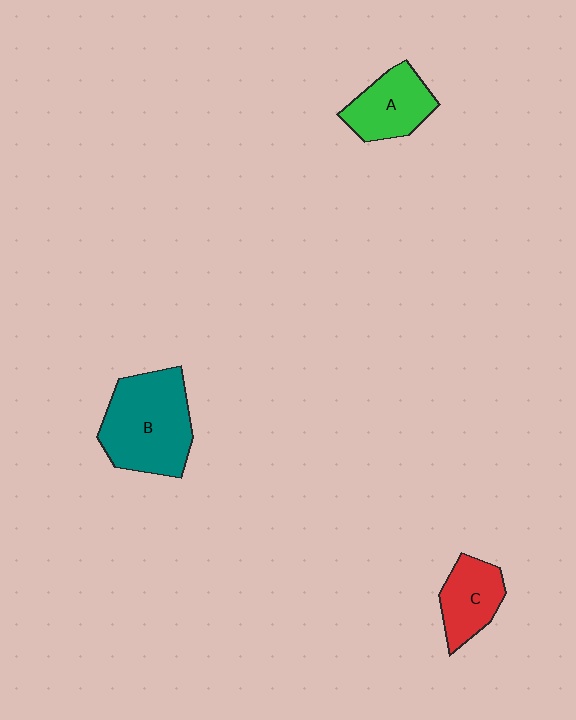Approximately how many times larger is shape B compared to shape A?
Approximately 1.7 times.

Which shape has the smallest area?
Shape C (red).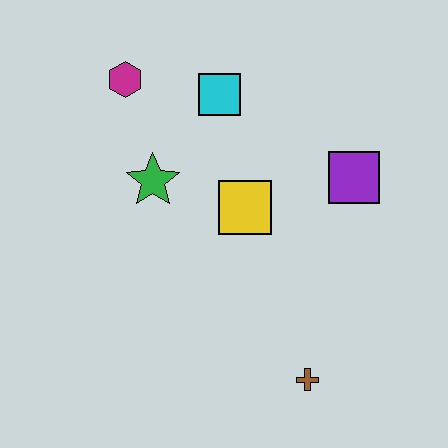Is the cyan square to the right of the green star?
Yes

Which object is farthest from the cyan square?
The brown cross is farthest from the cyan square.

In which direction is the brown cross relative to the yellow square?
The brown cross is below the yellow square.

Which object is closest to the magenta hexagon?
The cyan square is closest to the magenta hexagon.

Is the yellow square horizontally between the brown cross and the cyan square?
Yes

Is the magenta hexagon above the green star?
Yes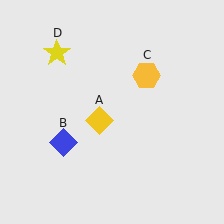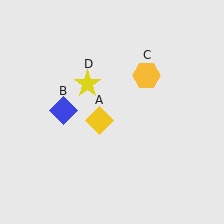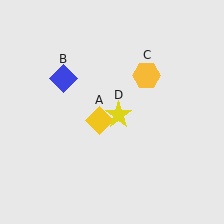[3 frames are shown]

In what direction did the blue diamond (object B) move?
The blue diamond (object B) moved up.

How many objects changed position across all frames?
2 objects changed position: blue diamond (object B), yellow star (object D).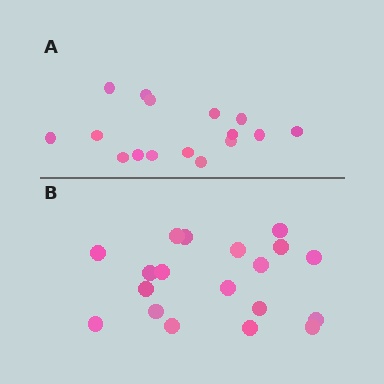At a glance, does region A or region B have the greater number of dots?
Region B (the bottom region) has more dots.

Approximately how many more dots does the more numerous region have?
Region B has just a few more — roughly 2 or 3 more dots than region A.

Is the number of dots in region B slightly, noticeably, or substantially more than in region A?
Region B has only slightly more — the two regions are fairly close. The ratio is roughly 1.2 to 1.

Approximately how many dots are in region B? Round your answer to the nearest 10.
About 20 dots. (The exact count is 19, which rounds to 20.)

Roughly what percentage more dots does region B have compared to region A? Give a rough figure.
About 20% more.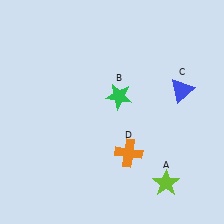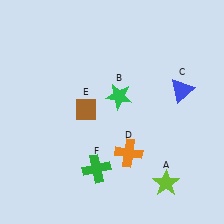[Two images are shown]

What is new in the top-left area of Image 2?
A brown diamond (E) was added in the top-left area of Image 2.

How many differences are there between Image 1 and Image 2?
There are 2 differences between the two images.